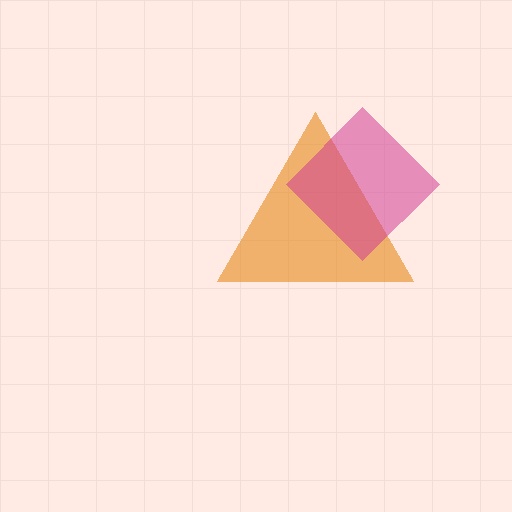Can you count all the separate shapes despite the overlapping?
Yes, there are 2 separate shapes.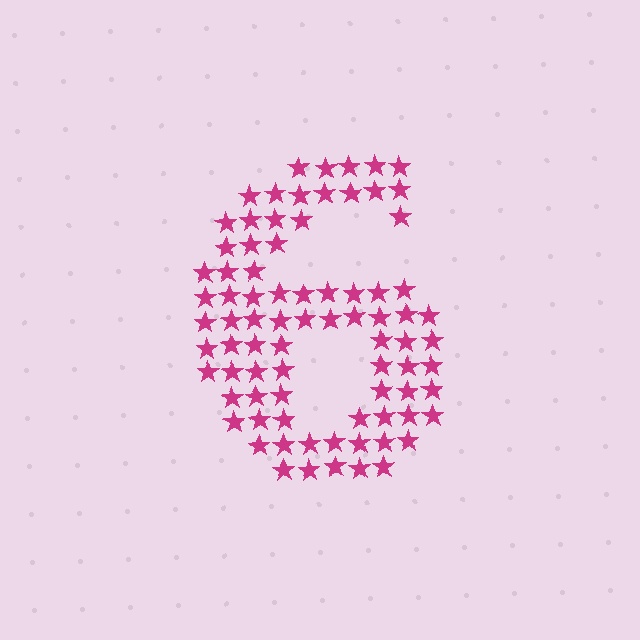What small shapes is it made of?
It is made of small stars.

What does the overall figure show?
The overall figure shows the digit 6.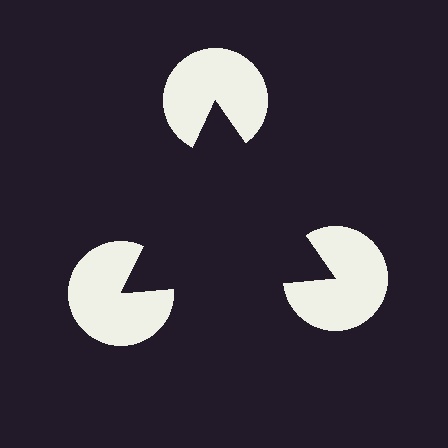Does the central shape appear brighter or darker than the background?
It typically appears slightly darker than the background, even though no actual brightness change is drawn.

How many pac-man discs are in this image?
There are 3 — one at each vertex of the illusory triangle.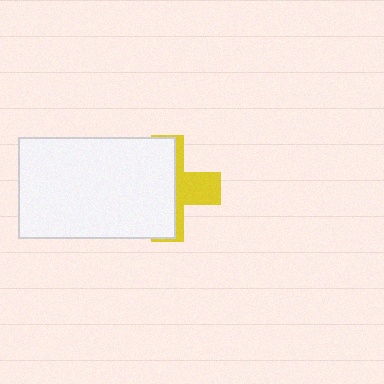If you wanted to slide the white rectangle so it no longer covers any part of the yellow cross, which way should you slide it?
Slide it left — that is the most direct way to separate the two shapes.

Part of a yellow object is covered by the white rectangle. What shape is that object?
It is a cross.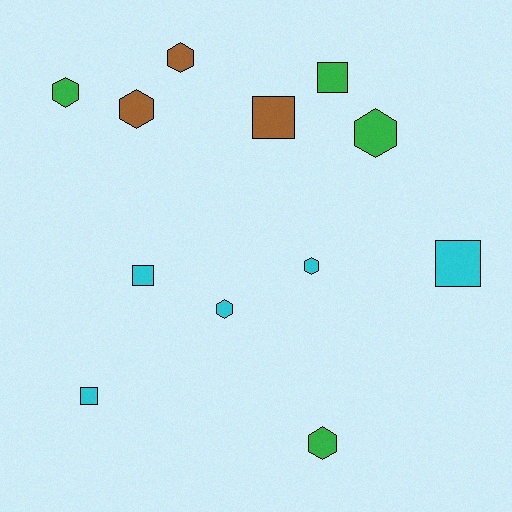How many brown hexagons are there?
There are 2 brown hexagons.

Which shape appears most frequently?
Hexagon, with 7 objects.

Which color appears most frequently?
Cyan, with 5 objects.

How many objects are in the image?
There are 12 objects.